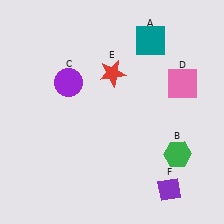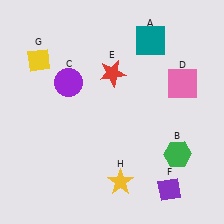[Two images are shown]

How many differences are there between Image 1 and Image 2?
There are 2 differences between the two images.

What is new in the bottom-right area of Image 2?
A yellow star (H) was added in the bottom-right area of Image 2.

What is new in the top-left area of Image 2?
A yellow diamond (G) was added in the top-left area of Image 2.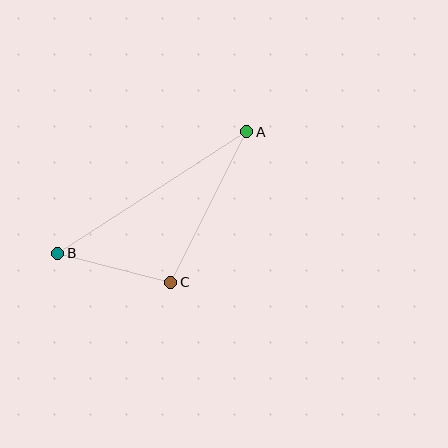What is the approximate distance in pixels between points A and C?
The distance between A and C is approximately 169 pixels.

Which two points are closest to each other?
Points B and C are closest to each other.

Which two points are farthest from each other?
Points A and B are farthest from each other.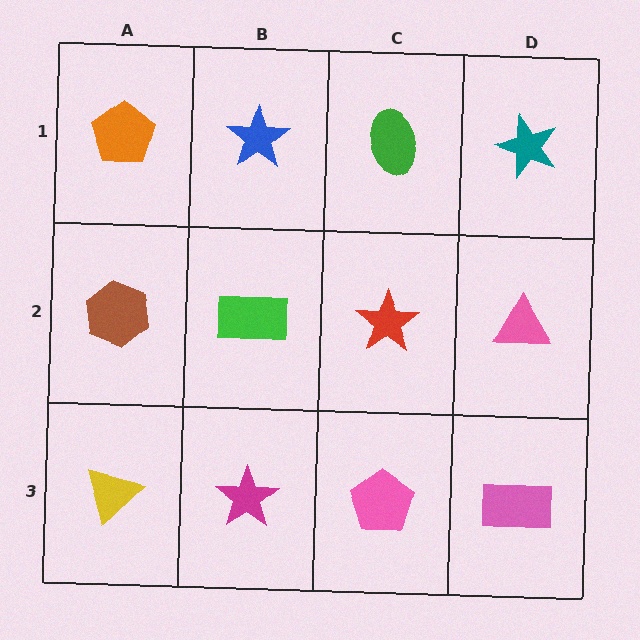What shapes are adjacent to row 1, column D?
A pink triangle (row 2, column D), a green ellipse (row 1, column C).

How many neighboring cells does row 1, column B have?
3.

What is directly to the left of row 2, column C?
A green rectangle.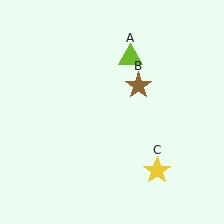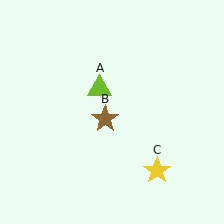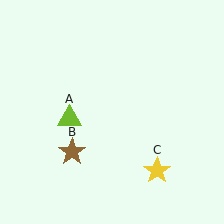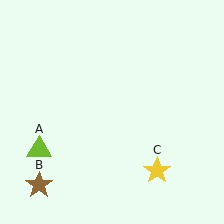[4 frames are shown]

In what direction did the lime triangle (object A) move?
The lime triangle (object A) moved down and to the left.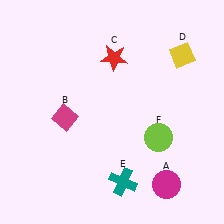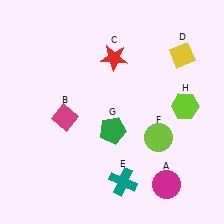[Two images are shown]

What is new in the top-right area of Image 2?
A lime hexagon (H) was added in the top-right area of Image 2.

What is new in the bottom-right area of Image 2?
A green pentagon (G) was added in the bottom-right area of Image 2.